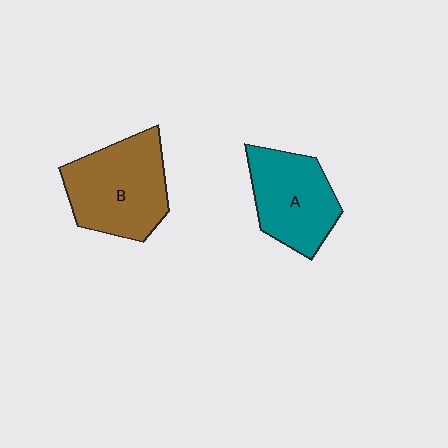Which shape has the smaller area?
Shape A (teal).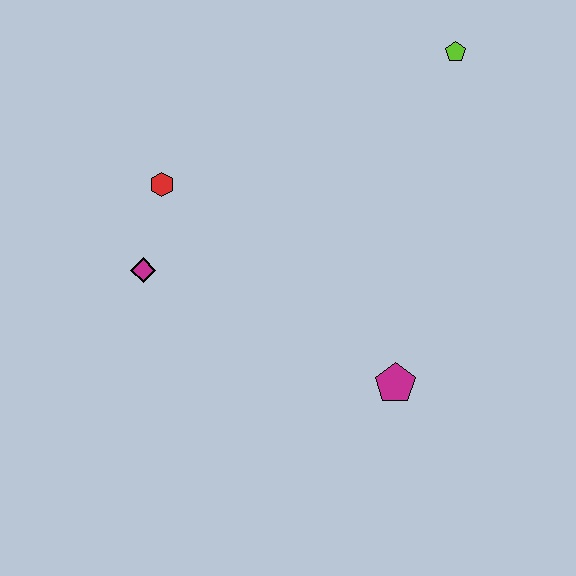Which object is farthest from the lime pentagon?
The magenta diamond is farthest from the lime pentagon.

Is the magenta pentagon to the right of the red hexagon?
Yes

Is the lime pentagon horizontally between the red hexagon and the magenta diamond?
No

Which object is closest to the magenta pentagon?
The magenta diamond is closest to the magenta pentagon.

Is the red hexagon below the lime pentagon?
Yes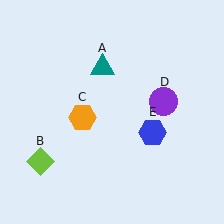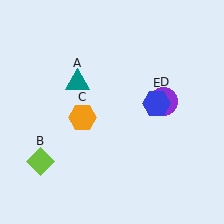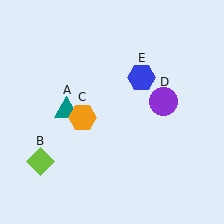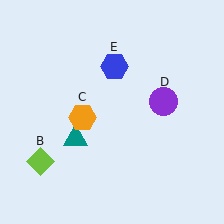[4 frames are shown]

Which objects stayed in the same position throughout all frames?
Lime diamond (object B) and orange hexagon (object C) and purple circle (object D) remained stationary.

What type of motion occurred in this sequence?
The teal triangle (object A), blue hexagon (object E) rotated counterclockwise around the center of the scene.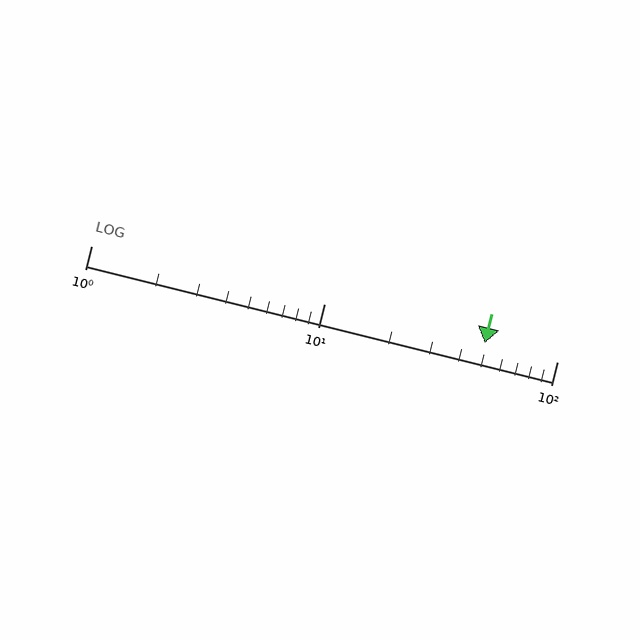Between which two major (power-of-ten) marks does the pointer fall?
The pointer is between 10 and 100.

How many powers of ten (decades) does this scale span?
The scale spans 2 decades, from 1 to 100.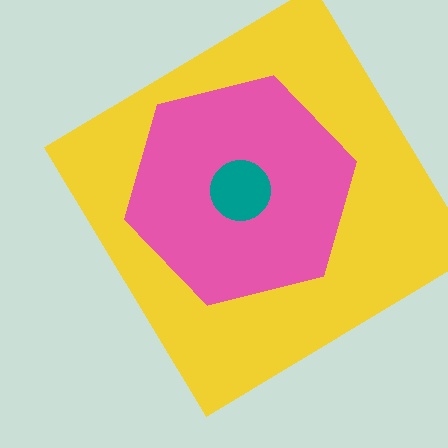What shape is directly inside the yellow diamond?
The pink hexagon.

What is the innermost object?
The teal circle.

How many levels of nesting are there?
3.